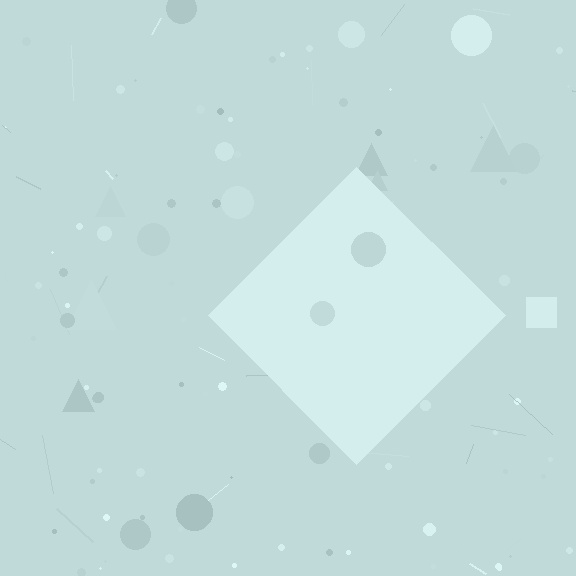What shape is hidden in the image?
A diamond is hidden in the image.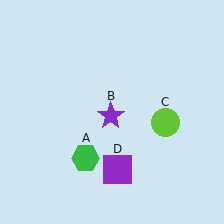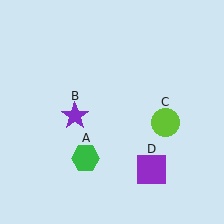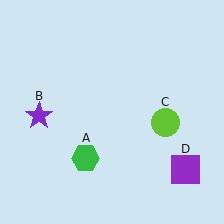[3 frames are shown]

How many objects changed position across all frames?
2 objects changed position: purple star (object B), purple square (object D).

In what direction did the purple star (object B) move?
The purple star (object B) moved left.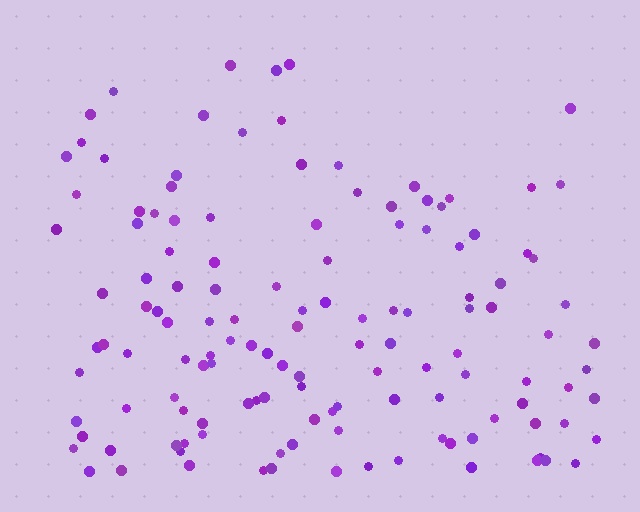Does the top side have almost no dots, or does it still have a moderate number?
Still a moderate number, just noticeably fewer than the bottom.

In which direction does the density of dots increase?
From top to bottom, with the bottom side densest.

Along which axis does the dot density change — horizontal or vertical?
Vertical.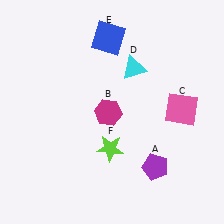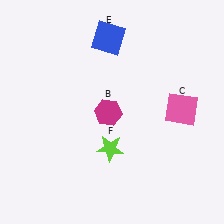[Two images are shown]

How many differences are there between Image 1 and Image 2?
There are 2 differences between the two images.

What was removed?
The cyan triangle (D), the purple pentagon (A) were removed in Image 2.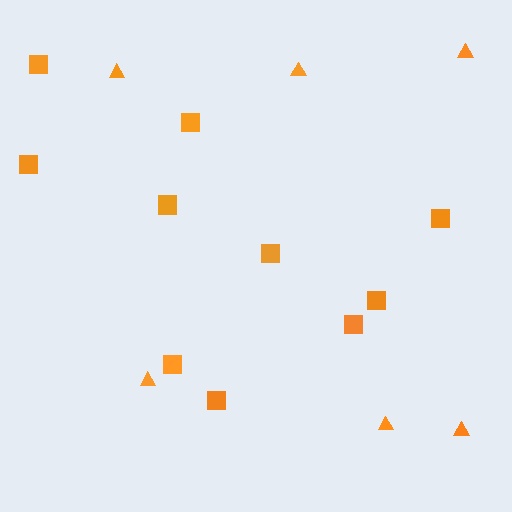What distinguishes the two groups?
There are 2 groups: one group of triangles (6) and one group of squares (10).